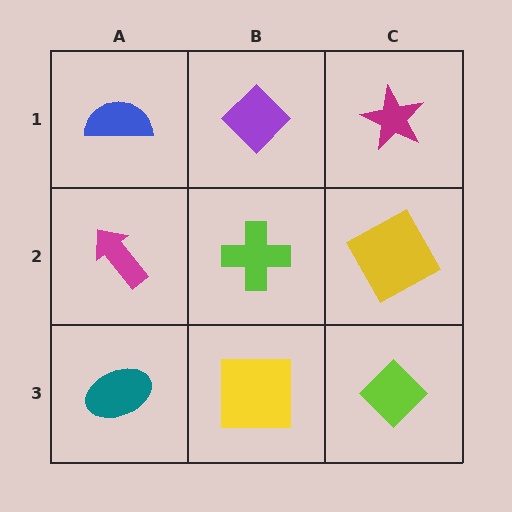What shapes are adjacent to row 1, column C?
A yellow square (row 2, column C), a purple diamond (row 1, column B).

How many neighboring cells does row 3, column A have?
2.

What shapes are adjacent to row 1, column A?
A magenta arrow (row 2, column A), a purple diamond (row 1, column B).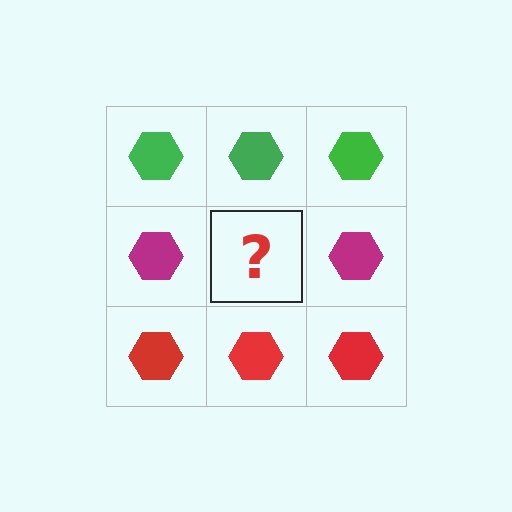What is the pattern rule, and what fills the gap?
The rule is that each row has a consistent color. The gap should be filled with a magenta hexagon.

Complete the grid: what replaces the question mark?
The question mark should be replaced with a magenta hexagon.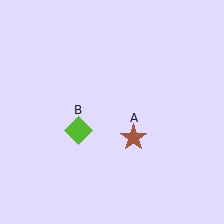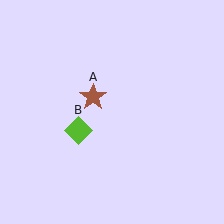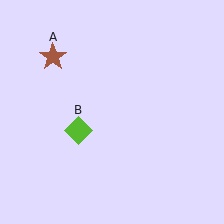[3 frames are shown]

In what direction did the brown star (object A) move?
The brown star (object A) moved up and to the left.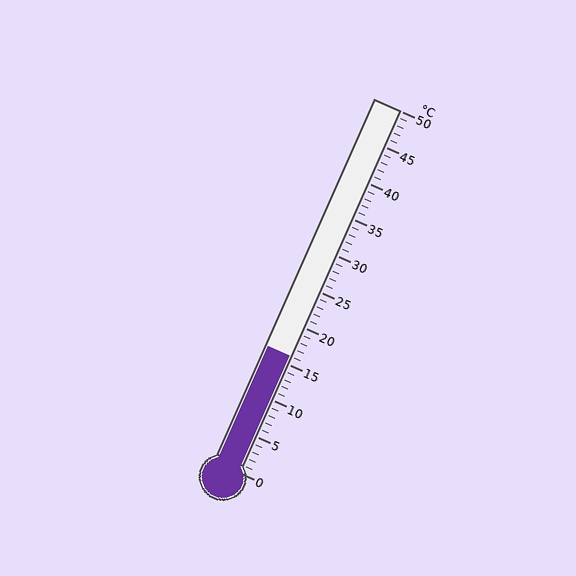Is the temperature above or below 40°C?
The temperature is below 40°C.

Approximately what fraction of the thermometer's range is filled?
The thermometer is filled to approximately 30% of its range.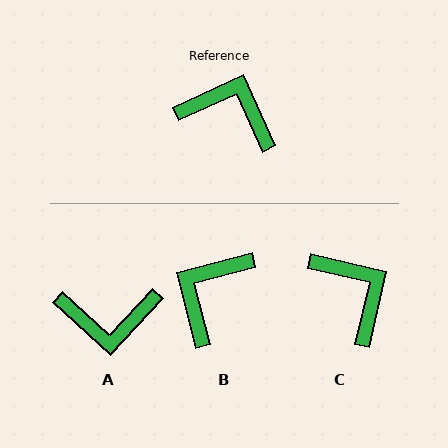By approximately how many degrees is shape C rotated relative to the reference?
Approximately 38 degrees clockwise.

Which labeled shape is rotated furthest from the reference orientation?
A, about 157 degrees away.